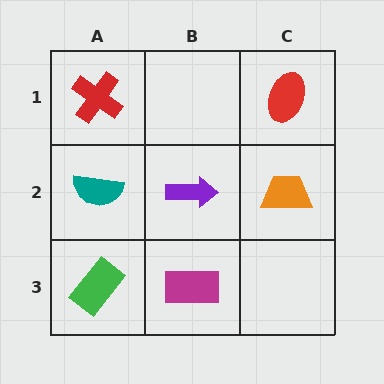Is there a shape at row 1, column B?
No, that cell is empty.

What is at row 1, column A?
A red cross.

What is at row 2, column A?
A teal semicircle.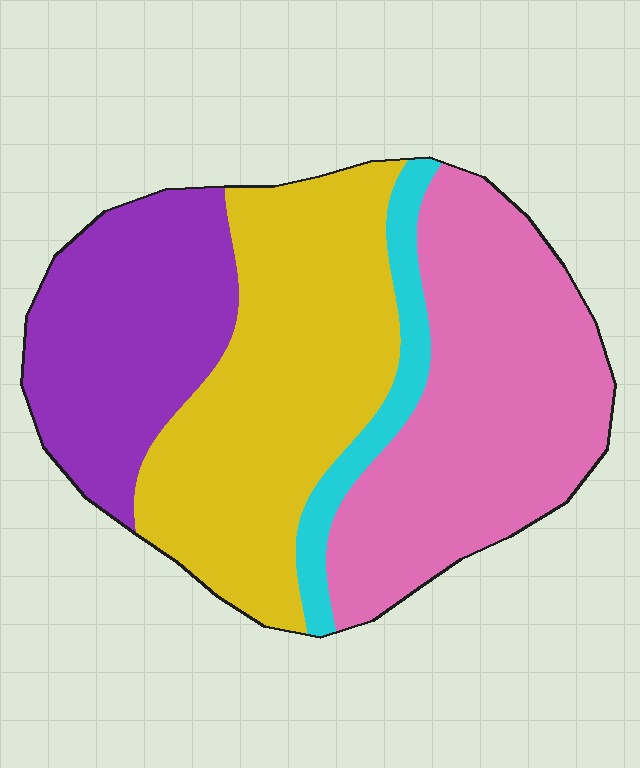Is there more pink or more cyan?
Pink.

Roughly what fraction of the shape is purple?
Purple takes up between a sixth and a third of the shape.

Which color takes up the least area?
Cyan, at roughly 5%.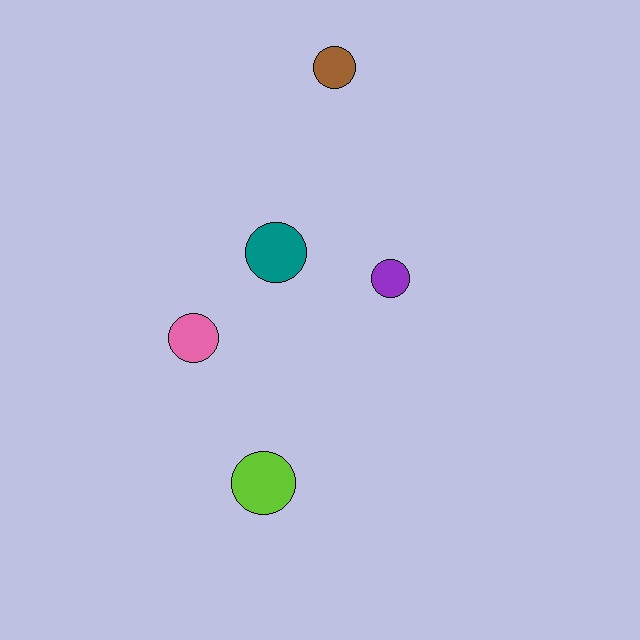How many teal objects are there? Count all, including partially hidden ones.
There is 1 teal object.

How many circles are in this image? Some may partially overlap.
There are 5 circles.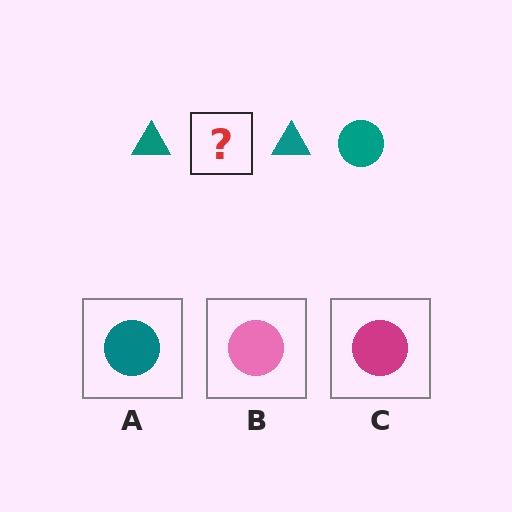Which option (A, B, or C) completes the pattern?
A.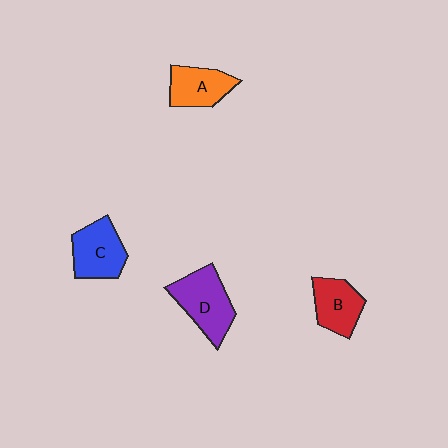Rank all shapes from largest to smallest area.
From largest to smallest: D (purple), C (blue), B (red), A (orange).